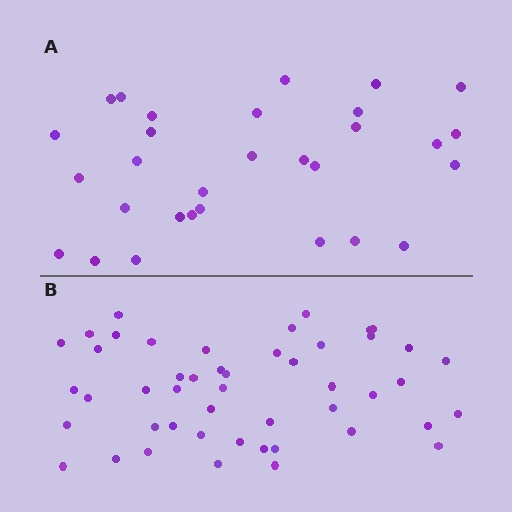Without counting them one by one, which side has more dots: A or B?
Region B (the bottom region) has more dots.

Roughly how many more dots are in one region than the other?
Region B has approximately 20 more dots than region A.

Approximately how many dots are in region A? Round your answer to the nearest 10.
About 30 dots.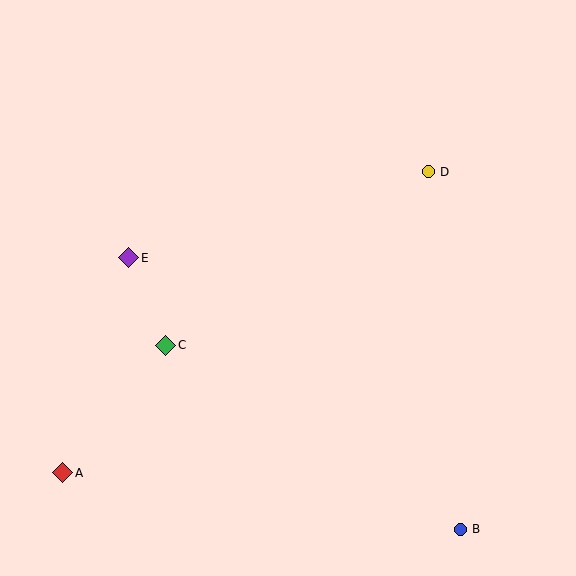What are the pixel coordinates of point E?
Point E is at (129, 258).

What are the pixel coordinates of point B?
Point B is at (460, 529).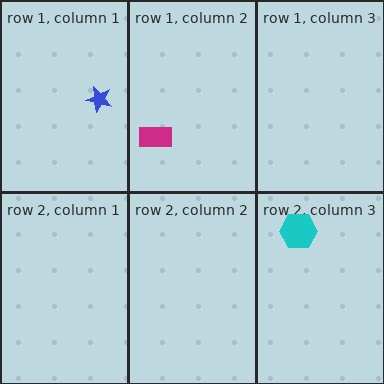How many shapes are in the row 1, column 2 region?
1.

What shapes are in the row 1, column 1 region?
The blue star.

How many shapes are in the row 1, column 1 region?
1.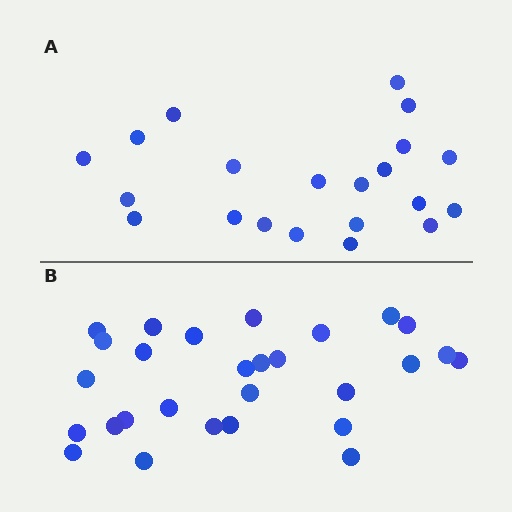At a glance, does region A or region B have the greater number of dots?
Region B (the bottom region) has more dots.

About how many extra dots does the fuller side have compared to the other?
Region B has roughly 8 or so more dots than region A.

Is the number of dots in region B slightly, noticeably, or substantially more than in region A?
Region B has noticeably more, but not dramatically so. The ratio is roughly 1.3 to 1.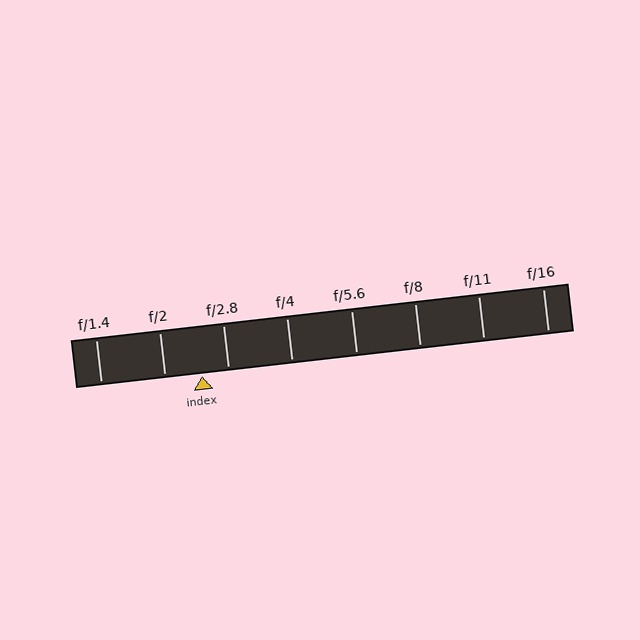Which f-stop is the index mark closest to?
The index mark is closest to f/2.8.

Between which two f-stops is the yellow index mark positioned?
The index mark is between f/2 and f/2.8.